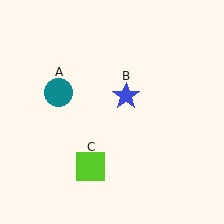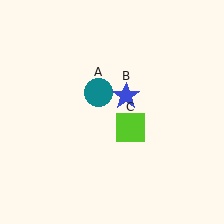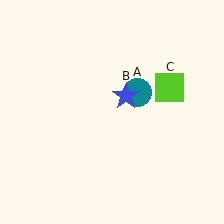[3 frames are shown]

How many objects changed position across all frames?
2 objects changed position: teal circle (object A), lime square (object C).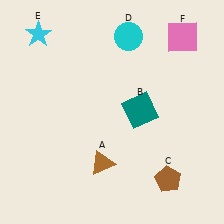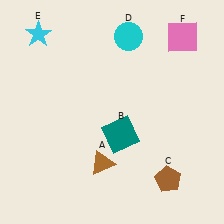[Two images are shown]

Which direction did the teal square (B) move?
The teal square (B) moved down.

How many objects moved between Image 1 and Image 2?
1 object moved between the two images.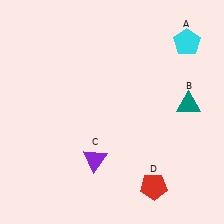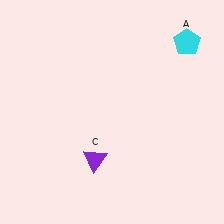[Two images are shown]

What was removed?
The teal triangle (B), the red pentagon (D) were removed in Image 2.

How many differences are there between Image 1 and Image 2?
There are 2 differences between the two images.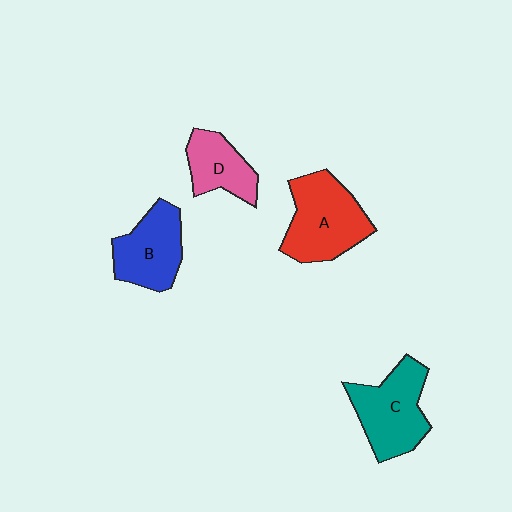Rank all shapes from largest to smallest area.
From largest to smallest: A (red), C (teal), B (blue), D (pink).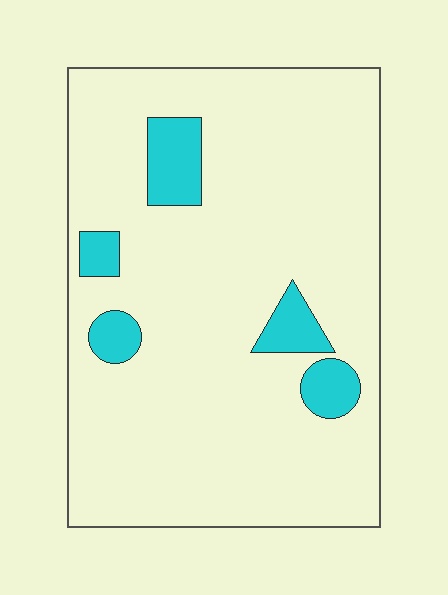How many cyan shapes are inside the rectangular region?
5.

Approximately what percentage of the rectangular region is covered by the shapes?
Approximately 10%.